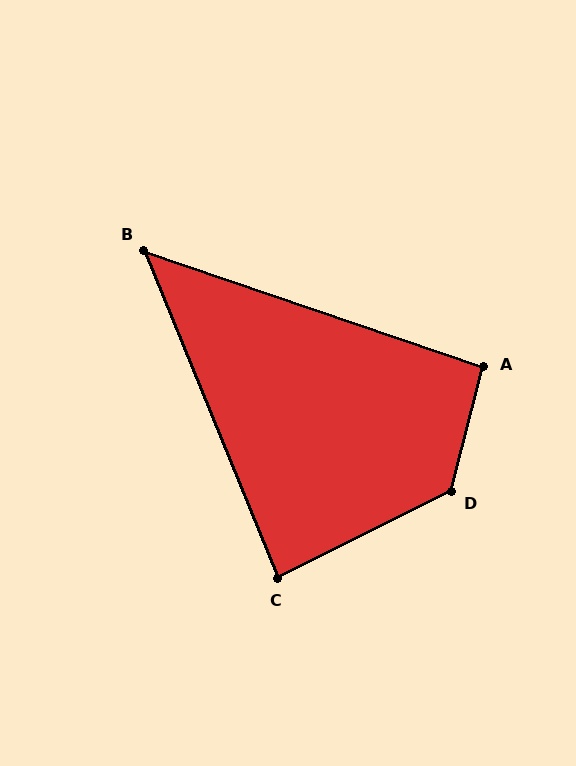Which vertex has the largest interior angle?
D, at approximately 131 degrees.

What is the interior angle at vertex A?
Approximately 94 degrees (approximately right).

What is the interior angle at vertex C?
Approximately 86 degrees (approximately right).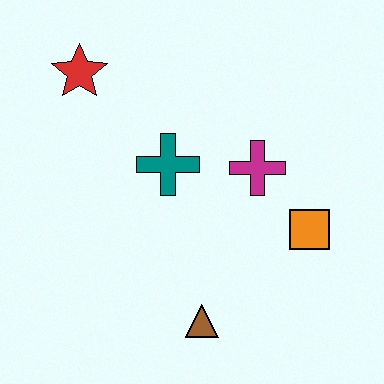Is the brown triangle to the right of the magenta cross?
No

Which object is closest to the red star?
The teal cross is closest to the red star.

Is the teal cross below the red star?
Yes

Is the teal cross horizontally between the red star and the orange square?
Yes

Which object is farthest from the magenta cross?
The red star is farthest from the magenta cross.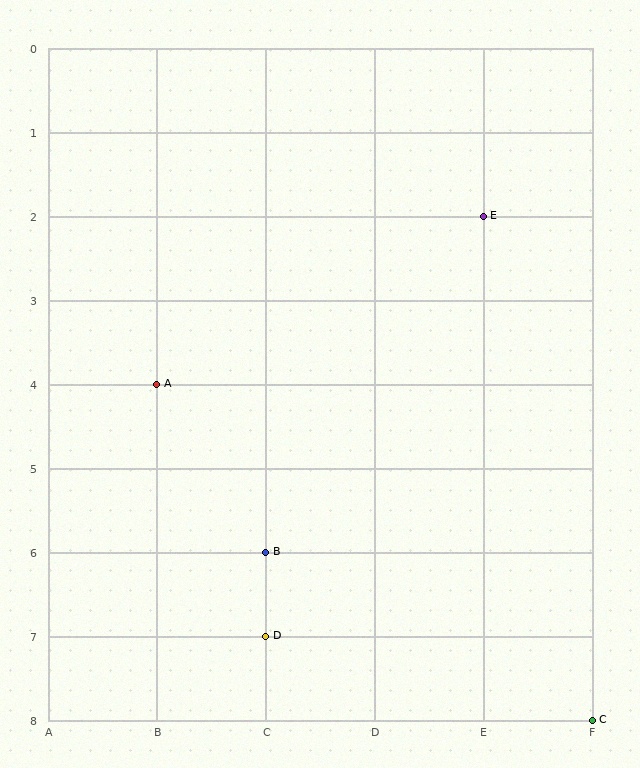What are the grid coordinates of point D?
Point D is at grid coordinates (C, 7).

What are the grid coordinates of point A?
Point A is at grid coordinates (B, 4).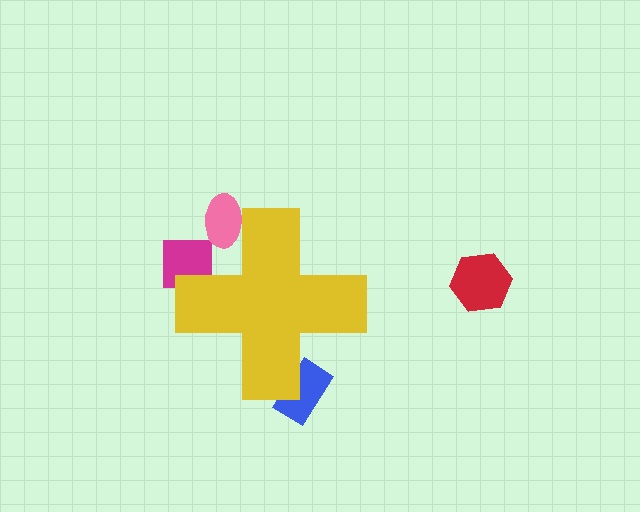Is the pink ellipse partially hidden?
Yes, the pink ellipse is partially hidden behind the yellow cross.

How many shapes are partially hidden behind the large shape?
3 shapes are partially hidden.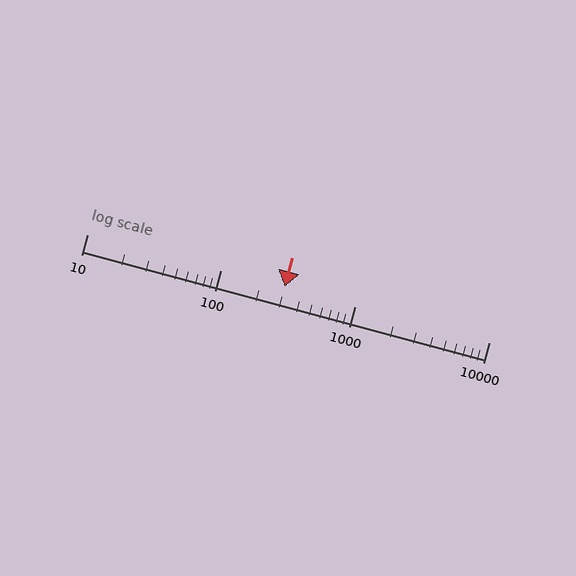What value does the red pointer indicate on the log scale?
The pointer indicates approximately 300.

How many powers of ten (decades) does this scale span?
The scale spans 3 decades, from 10 to 10000.